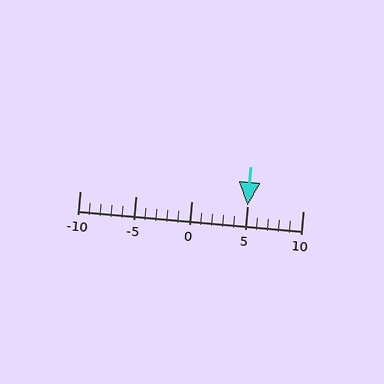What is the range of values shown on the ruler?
The ruler shows values from -10 to 10.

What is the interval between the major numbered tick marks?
The major tick marks are spaced 5 units apart.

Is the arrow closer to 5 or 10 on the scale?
The arrow is closer to 5.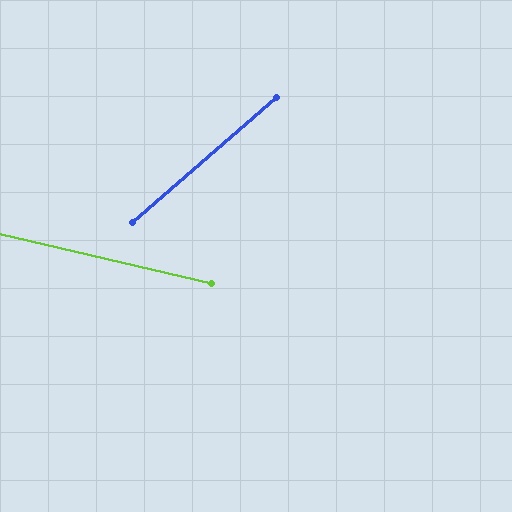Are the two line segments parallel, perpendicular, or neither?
Neither parallel nor perpendicular — they differ by about 54°.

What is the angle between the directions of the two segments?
Approximately 54 degrees.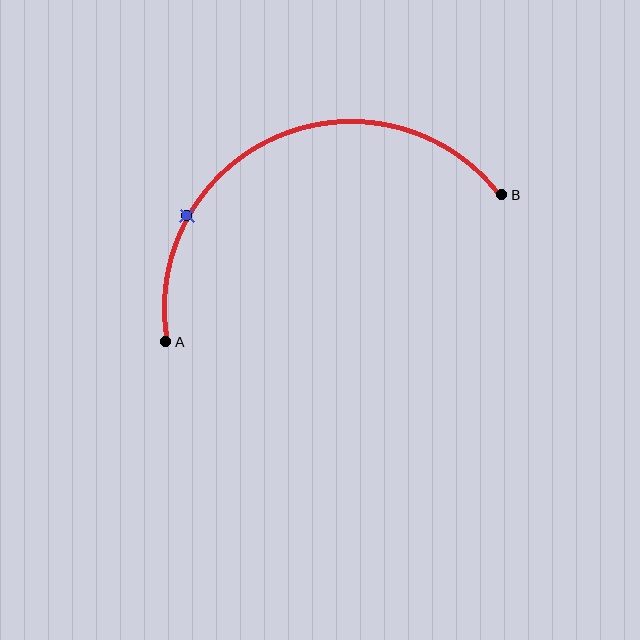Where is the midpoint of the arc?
The arc midpoint is the point on the curve farthest from the straight line joining A and B. It sits above that line.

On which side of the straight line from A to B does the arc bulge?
The arc bulges above the straight line connecting A and B.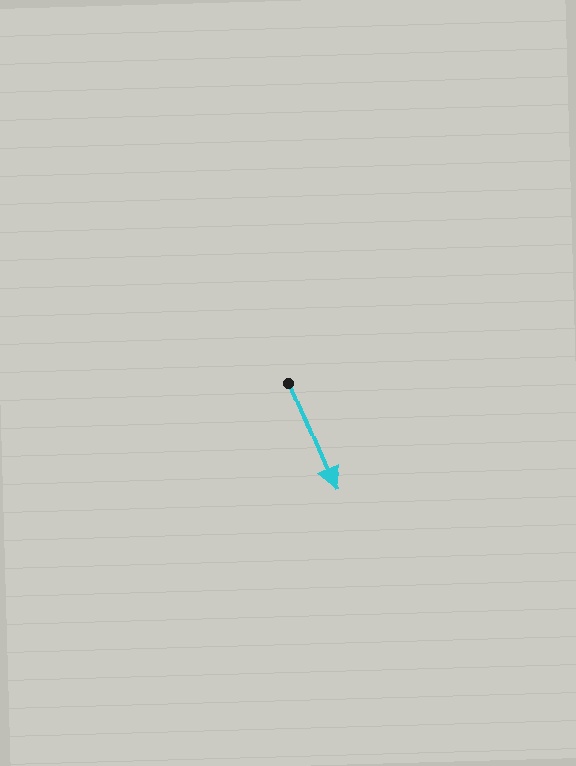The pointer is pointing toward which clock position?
Roughly 5 o'clock.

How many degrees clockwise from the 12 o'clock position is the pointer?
Approximately 157 degrees.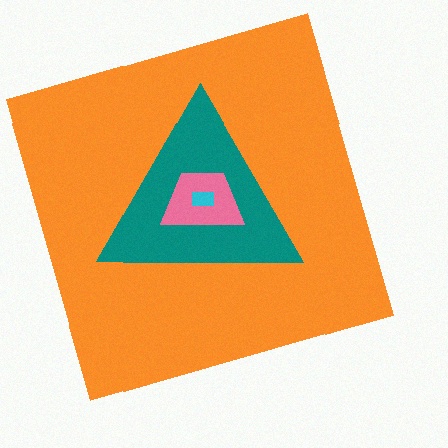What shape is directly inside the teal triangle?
The pink trapezoid.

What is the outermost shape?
The orange square.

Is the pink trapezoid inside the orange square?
Yes.